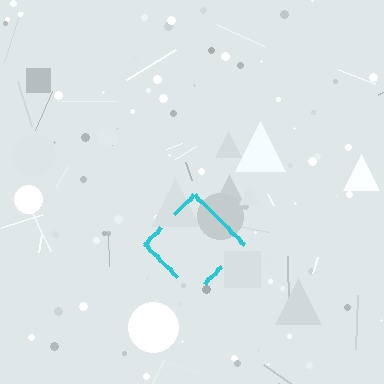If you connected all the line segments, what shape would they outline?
They would outline a diamond.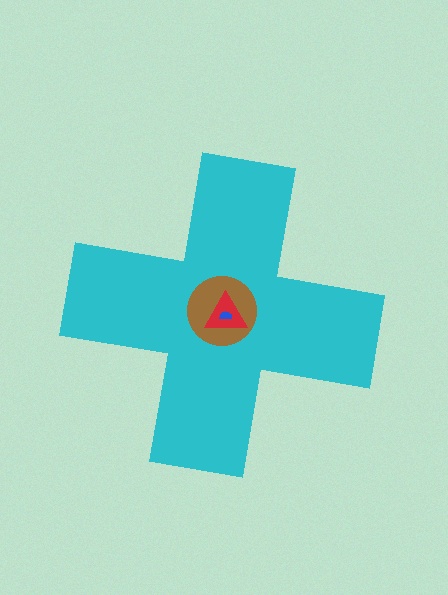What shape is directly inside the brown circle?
The red triangle.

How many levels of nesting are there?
4.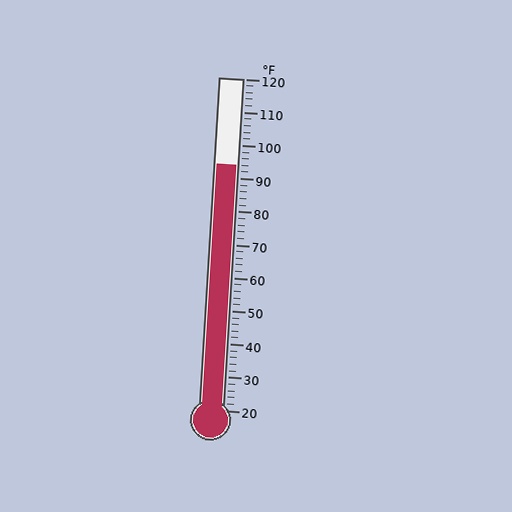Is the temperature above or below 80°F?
The temperature is above 80°F.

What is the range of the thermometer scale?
The thermometer scale ranges from 20°F to 120°F.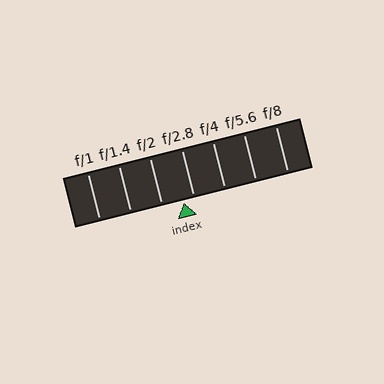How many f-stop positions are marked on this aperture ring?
There are 7 f-stop positions marked.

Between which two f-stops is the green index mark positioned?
The index mark is between f/2 and f/2.8.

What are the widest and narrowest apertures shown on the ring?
The widest aperture shown is f/1 and the narrowest is f/8.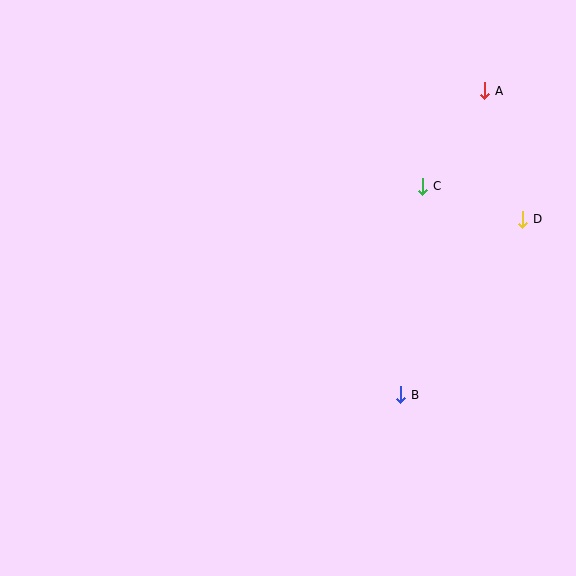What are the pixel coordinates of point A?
Point A is at (485, 91).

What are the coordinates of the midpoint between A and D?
The midpoint between A and D is at (504, 155).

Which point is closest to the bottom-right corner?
Point B is closest to the bottom-right corner.